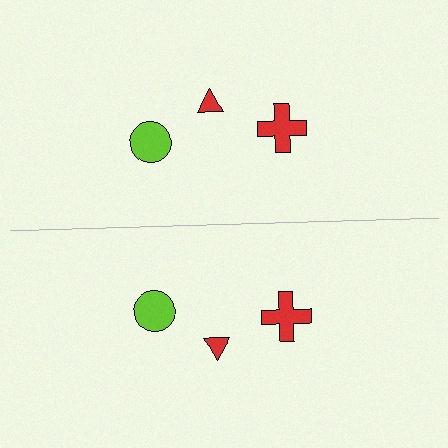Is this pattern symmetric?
Yes, this pattern has bilateral (reflection) symmetry.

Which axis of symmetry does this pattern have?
The pattern has a horizontal axis of symmetry running through the center of the image.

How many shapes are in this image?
There are 6 shapes in this image.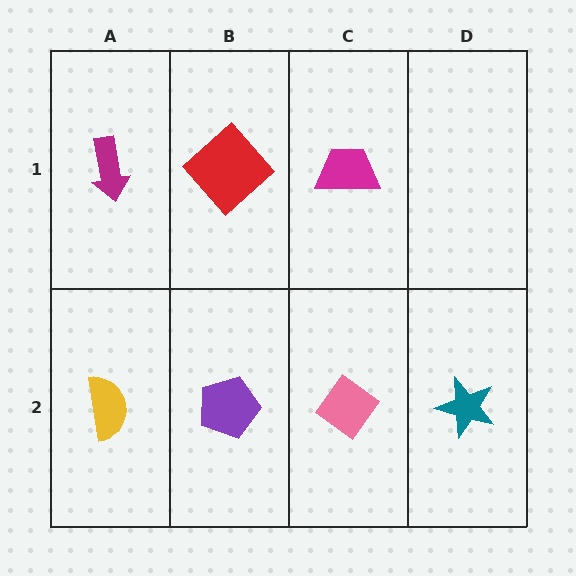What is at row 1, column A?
A magenta arrow.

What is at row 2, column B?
A purple pentagon.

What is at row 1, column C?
A magenta trapezoid.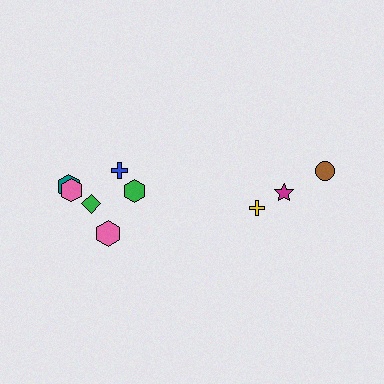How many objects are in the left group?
There are 6 objects.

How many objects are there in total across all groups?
There are 9 objects.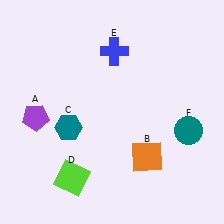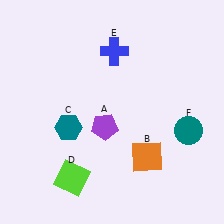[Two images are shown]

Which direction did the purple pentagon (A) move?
The purple pentagon (A) moved right.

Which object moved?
The purple pentagon (A) moved right.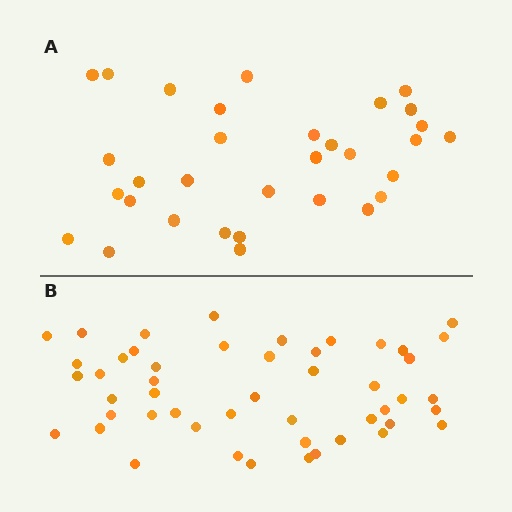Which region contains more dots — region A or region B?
Region B (the bottom region) has more dots.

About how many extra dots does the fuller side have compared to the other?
Region B has approximately 15 more dots than region A.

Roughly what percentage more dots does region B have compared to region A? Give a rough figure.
About 55% more.